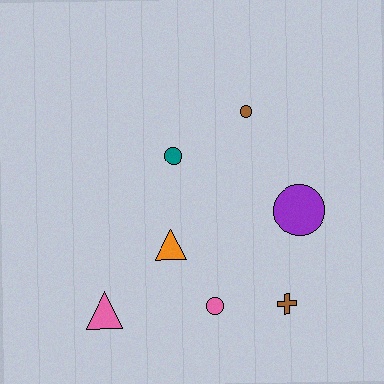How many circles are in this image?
There are 4 circles.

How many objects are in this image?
There are 7 objects.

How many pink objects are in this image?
There are 2 pink objects.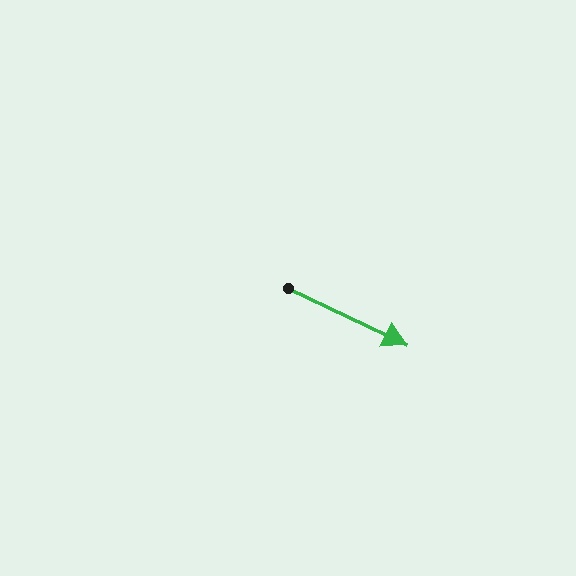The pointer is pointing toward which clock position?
Roughly 4 o'clock.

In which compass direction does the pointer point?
Southeast.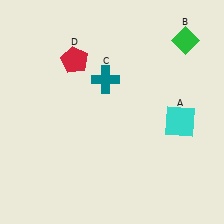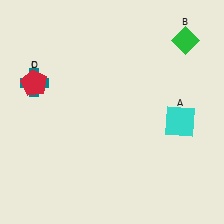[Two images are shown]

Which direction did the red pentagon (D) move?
The red pentagon (D) moved left.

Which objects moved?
The objects that moved are: the teal cross (C), the red pentagon (D).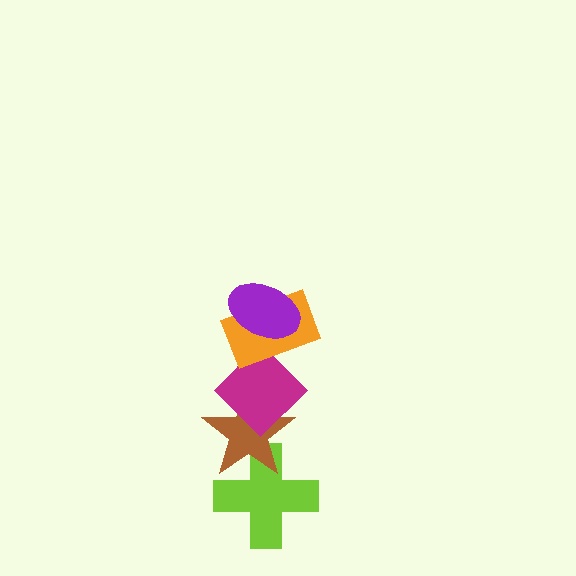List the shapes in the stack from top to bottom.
From top to bottom: the purple ellipse, the orange rectangle, the magenta diamond, the brown star, the lime cross.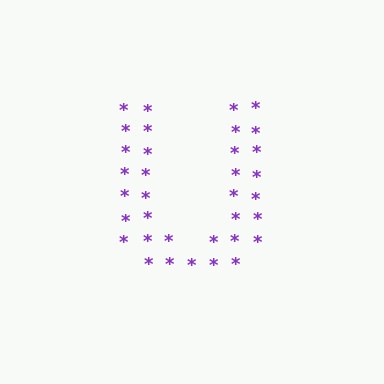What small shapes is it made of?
It is made of small asterisks.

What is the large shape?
The large shape is the letter U.